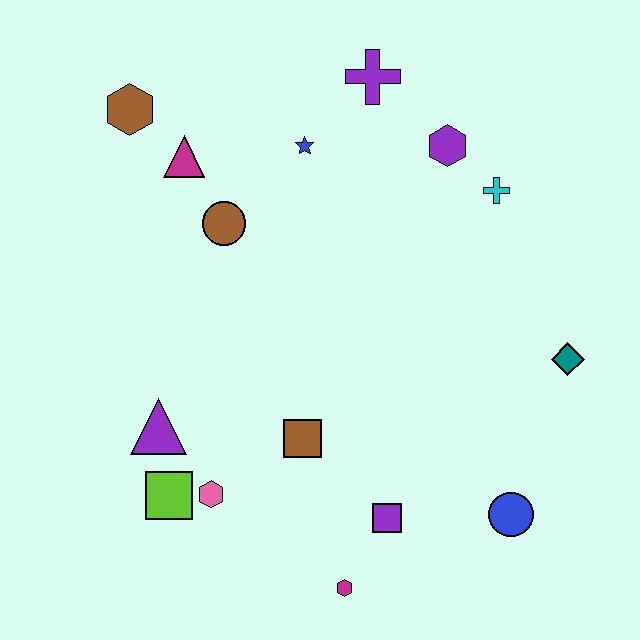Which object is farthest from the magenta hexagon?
The brown hexagon is farthest from the magenta hexagon.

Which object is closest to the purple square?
The magenta hexagon is closest to the purple square.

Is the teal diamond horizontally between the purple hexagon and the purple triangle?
No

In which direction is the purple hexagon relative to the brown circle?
The purple hexagon is to the right of the brown circle.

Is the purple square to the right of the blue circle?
No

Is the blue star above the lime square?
Yes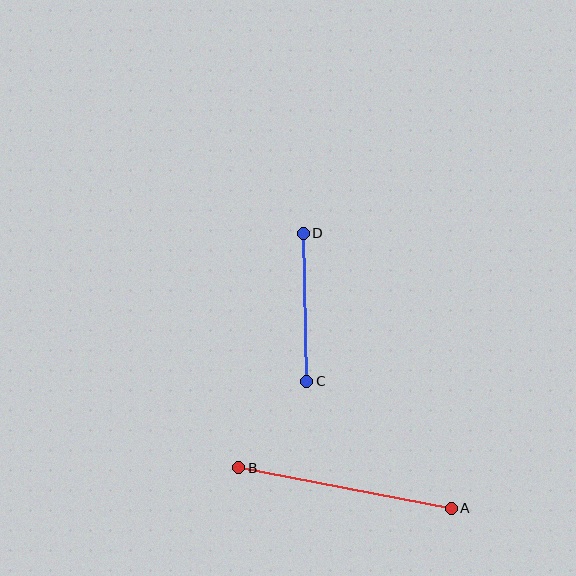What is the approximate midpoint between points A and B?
The midpoint is at approximately (345, 488) pixels.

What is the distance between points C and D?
The distance is approximately 148 pixels.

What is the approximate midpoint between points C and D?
The midpoint is at approximately (305, 307) pixels.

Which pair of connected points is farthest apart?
Points A and B are farthest apart.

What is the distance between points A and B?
The distance is approximately 217 pixels.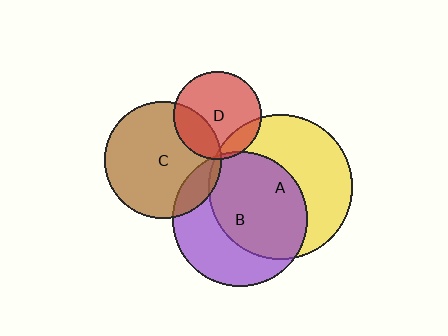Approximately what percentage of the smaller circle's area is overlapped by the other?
Approximately 15%.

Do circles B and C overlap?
Yes.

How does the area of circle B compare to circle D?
Approximately 2.3 times.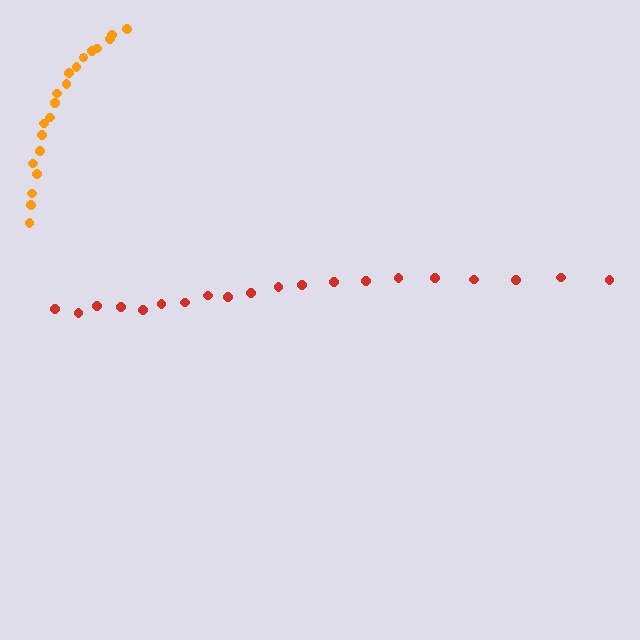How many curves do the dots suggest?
There are 2 distinct paths.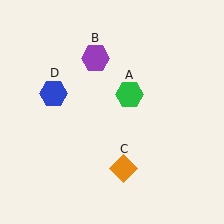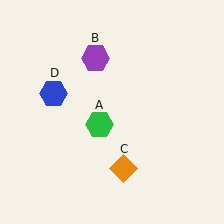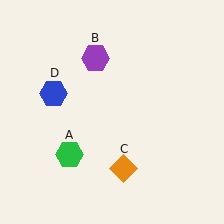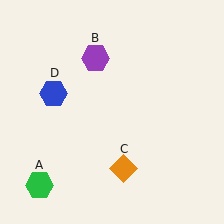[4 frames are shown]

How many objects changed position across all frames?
1 object changed position: green hexagon (object A).